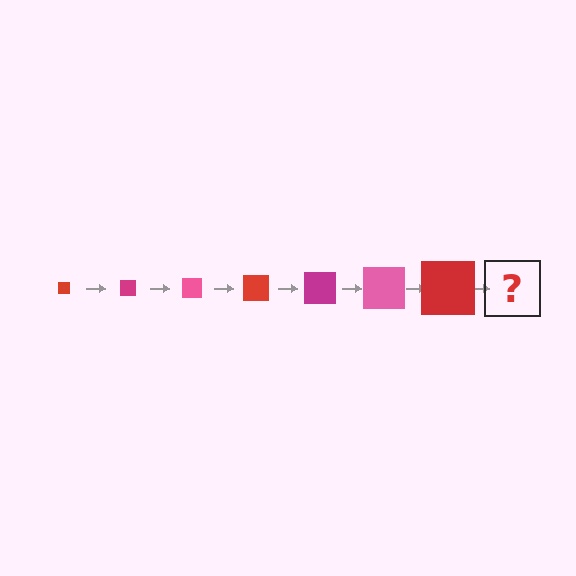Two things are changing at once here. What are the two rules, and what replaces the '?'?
The two rules are that the square grows larger each step and the color cycles through red, magenta, and pink. The '?' should be a magenta square, larger than the previous one.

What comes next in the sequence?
The next element should be a magenta square, larger than the previous one.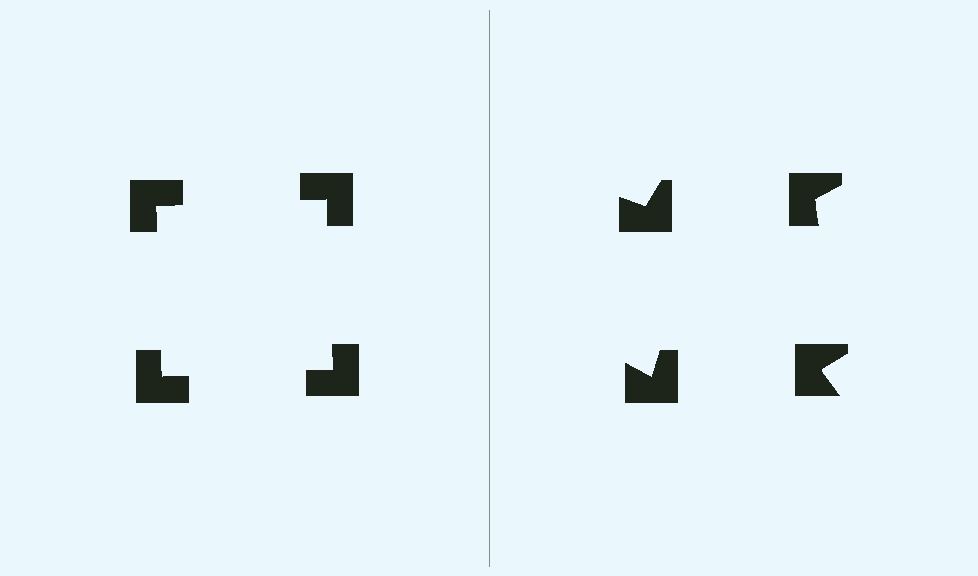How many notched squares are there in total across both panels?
8 — 4 on each side.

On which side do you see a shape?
An illusory square appears on the left side. On the right side the wedge cuts are rotated, so no coherent shape forms.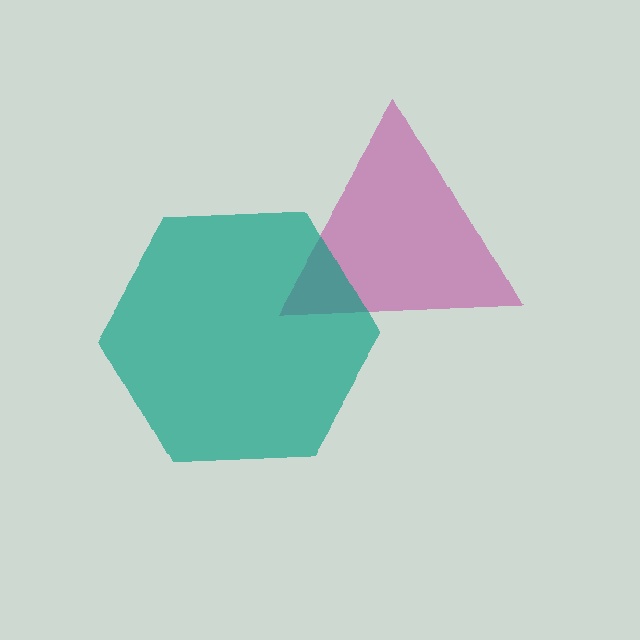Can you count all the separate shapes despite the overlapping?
Yes, there are 2 separate shapes.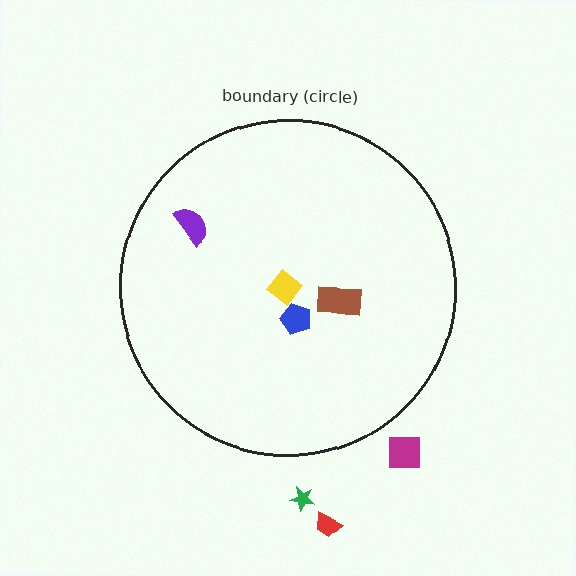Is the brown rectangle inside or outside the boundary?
Inside.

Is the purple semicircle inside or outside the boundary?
Inside.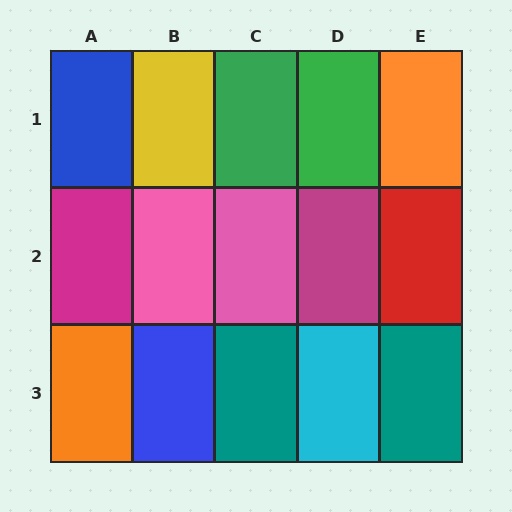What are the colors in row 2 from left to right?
Magenta, pink, pink, magenta, red.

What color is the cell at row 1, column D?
Green.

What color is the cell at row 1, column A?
Blue.